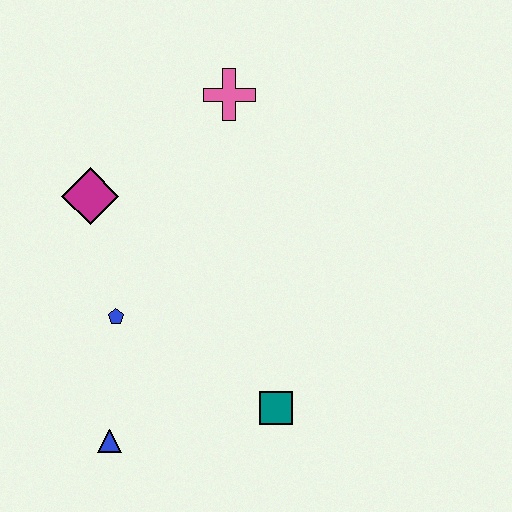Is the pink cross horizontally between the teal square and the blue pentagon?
Yes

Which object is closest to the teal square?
The blue triangle is closest to the teal square.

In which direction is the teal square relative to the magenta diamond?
The teal square is below the magenta diamond.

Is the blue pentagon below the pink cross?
Yes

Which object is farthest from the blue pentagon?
The pink cross is farthest from the blue pentagon.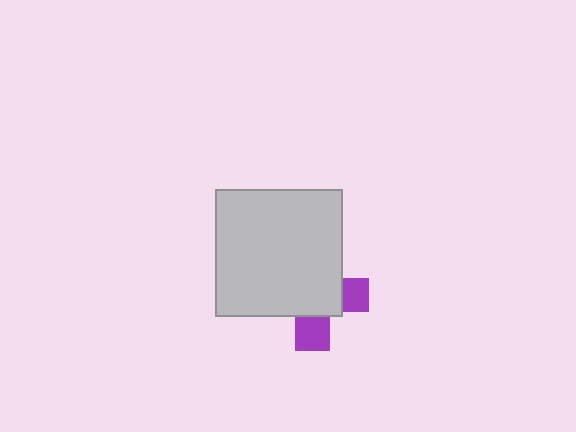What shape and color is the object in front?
The object in front is a light gray square.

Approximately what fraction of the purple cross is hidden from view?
Roughly 69% of the purple cross is hidden behind the light gray square.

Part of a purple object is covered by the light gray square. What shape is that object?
It is a cross.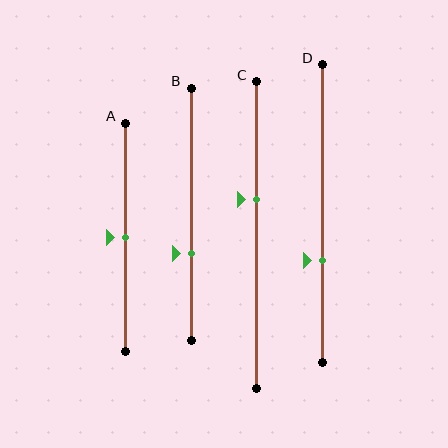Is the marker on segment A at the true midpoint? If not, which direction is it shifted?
Yes, the marker on segment A is at the true midpoint.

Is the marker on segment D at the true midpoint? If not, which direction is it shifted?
No, the marker on segment D is shifted downward by about 16% of the segment length.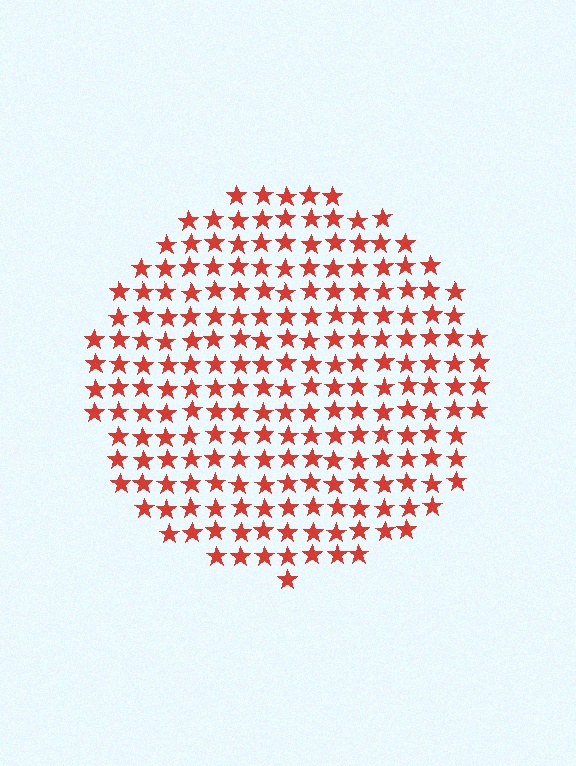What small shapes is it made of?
It is made of small stars.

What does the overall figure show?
The overall figure shows a circle.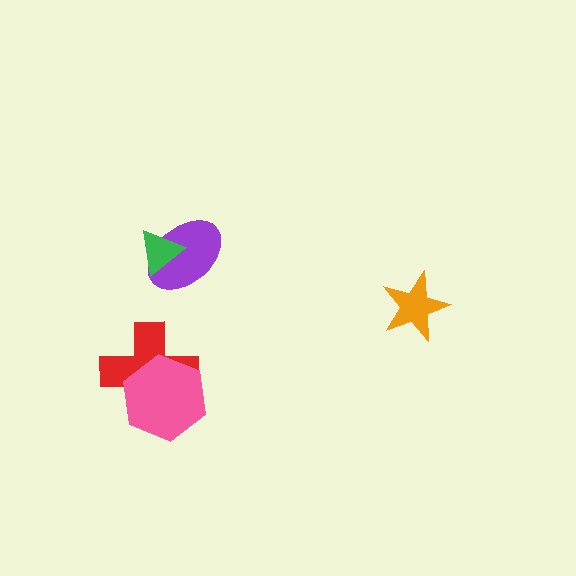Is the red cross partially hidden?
Yes, it is partially covered by another shape.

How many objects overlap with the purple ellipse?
1 object overlaps with the purple ellipse.